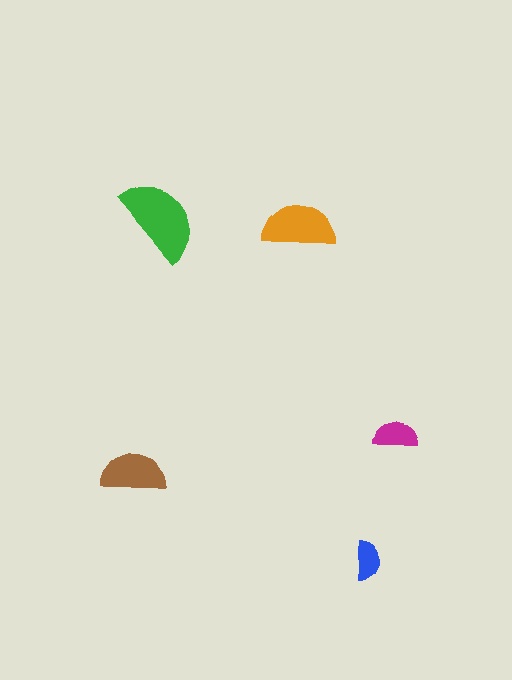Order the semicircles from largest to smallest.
the green one, the orange one, the brown one, the magenta one, the blue one.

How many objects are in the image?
There are 5 objects in the image.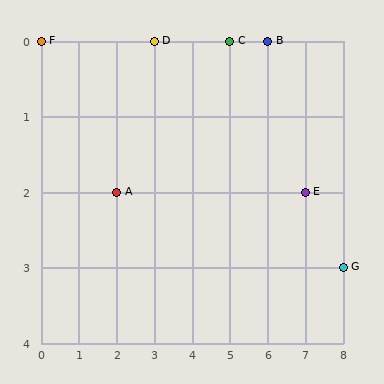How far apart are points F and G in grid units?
Points F and G are 8 columns and 3 rows apart (about 8.5 grid units diagonally).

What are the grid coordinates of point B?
Point B is at grid coordinates (6, 0).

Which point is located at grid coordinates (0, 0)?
Point F is at (0, 0).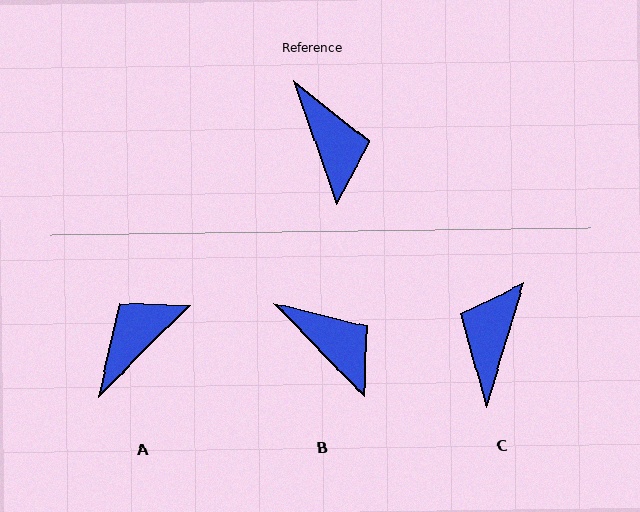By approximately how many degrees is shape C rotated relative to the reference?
Approximately 144 degrees counter-clockwise.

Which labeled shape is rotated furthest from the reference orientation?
C, about 144 degrees away.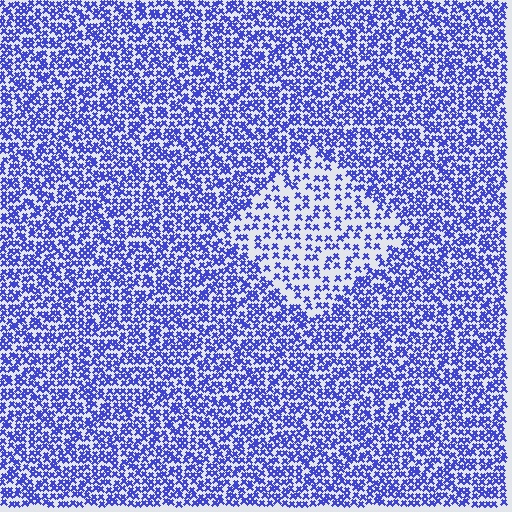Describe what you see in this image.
The image contains small blue elements arranged at two different densities. A diamond-shaped region is visible where the elements are less densely packed than the surrounding area.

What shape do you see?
I see a diamond.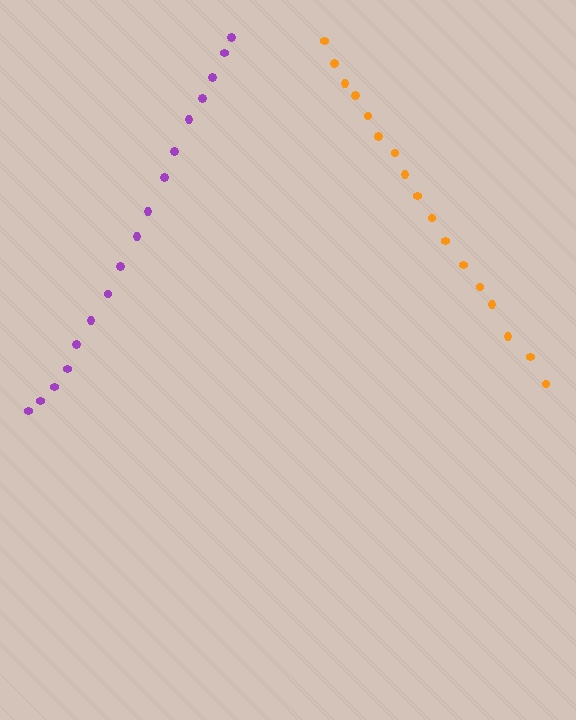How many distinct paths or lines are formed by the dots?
There are 2 distinct paths.